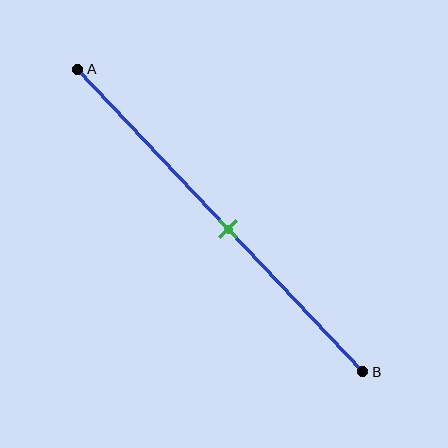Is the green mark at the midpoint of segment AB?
Yes, the mark is approximately at the midpoint.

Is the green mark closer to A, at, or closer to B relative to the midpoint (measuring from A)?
The green mark is approximately at the midpoint of segment AB.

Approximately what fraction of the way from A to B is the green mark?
The green mark is approximately 55% of the way from A to B.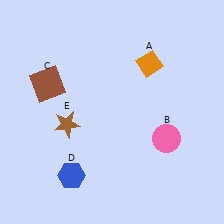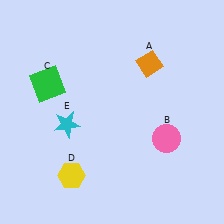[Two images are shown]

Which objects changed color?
C changed from brown to green. D changed from blue to yellow. E changed from brown to cyan.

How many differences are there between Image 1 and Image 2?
There are 3 differences between the two images.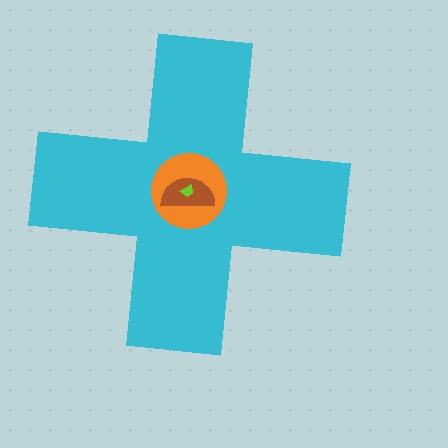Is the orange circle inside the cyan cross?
Yes.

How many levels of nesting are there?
4.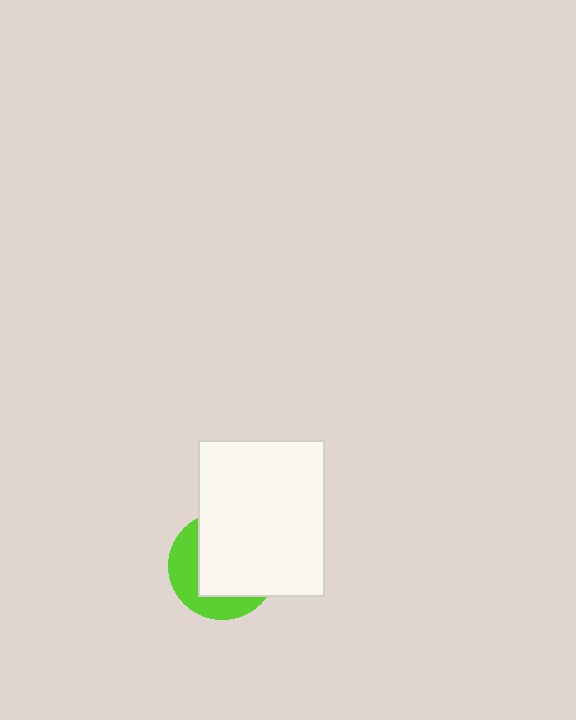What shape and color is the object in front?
The object in front is a white rectangle.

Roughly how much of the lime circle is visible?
A small part of it is visible (roughly 35%).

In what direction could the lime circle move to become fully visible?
The lime circle could move toward the lower-left. That would shift it out from behind the white rectangle entirely.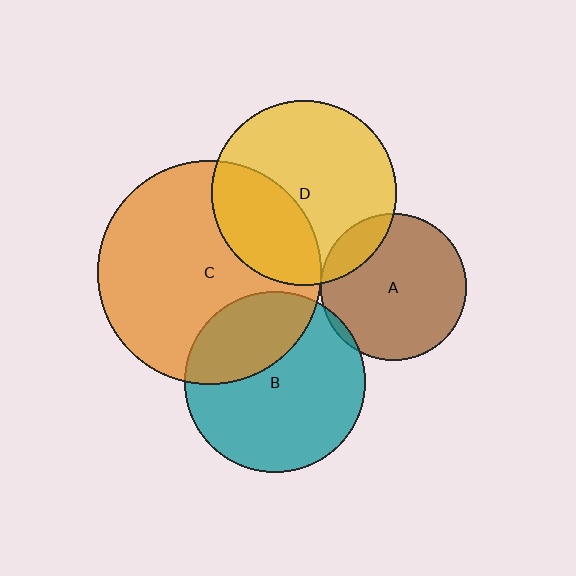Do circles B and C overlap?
Yes.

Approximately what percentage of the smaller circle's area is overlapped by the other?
Approximately 30%.